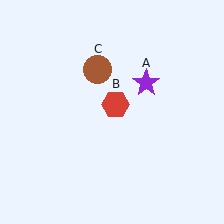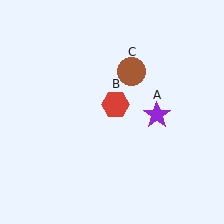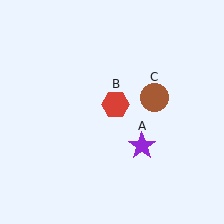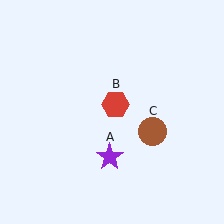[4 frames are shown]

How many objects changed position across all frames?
2 objects changed position: purple star (object A), brown circle (object C).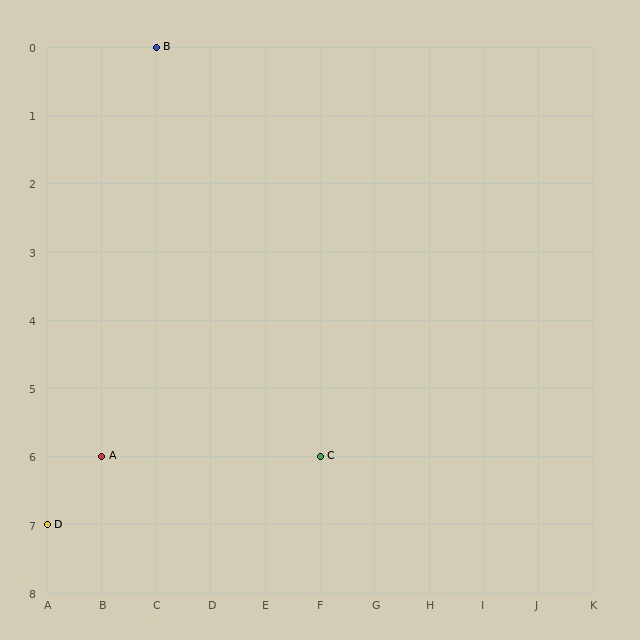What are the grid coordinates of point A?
Point A is at grid coordinates (B, 6).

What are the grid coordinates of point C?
Point C is at grid coordinates (F, 6).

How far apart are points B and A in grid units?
Points B and A are 1 column and 6 rows apart (about 6.1 grid units diagonally).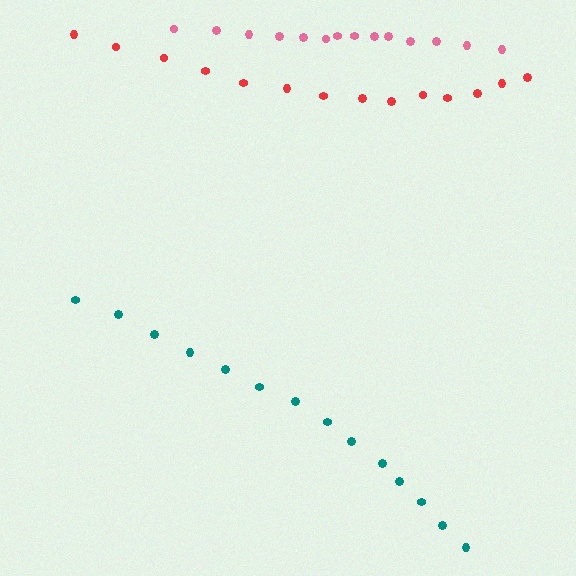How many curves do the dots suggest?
There are 3 distinct paths.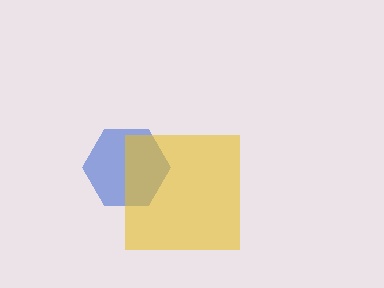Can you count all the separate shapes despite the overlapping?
Yes, there are 2 separate shapes.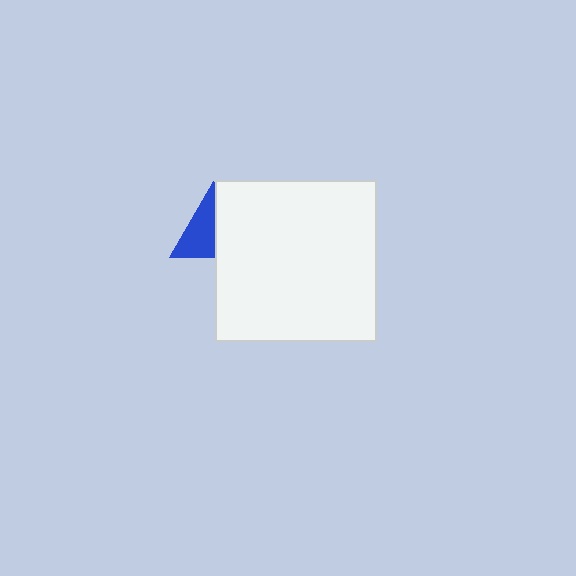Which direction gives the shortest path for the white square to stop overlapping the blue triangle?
Moving right gives the shortest separation.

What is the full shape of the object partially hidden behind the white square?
The partially hidden object is a blue triangle.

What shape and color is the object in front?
The object in front is a white square.